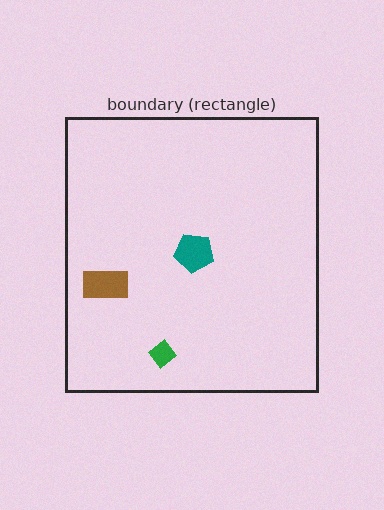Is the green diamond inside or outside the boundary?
Inside.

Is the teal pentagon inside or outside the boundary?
Inside.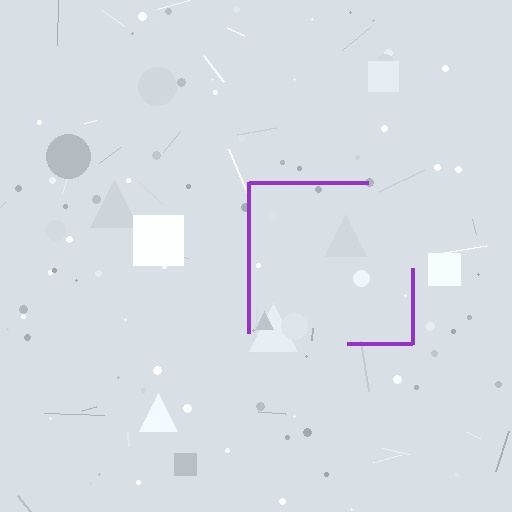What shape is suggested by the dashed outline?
The dashed outline suggests a square.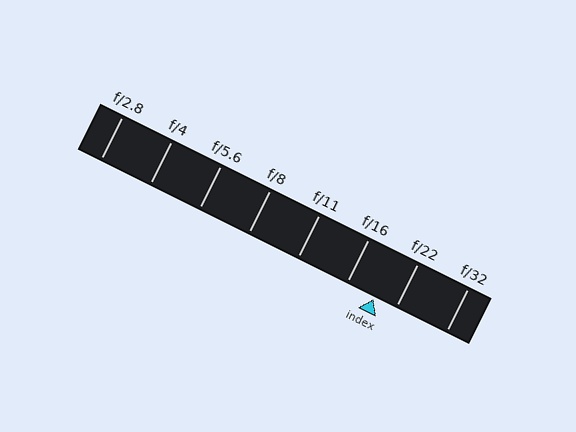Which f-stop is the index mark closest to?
The index mark is closest to f/22.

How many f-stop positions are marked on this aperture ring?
There are 8 f-stop positions marked.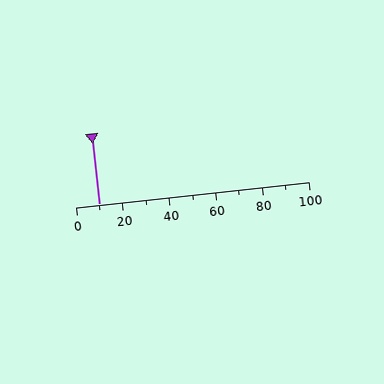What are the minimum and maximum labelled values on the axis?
The axis runs from 0 to 100.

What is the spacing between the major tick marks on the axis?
The major ticks are spaced 20 apart.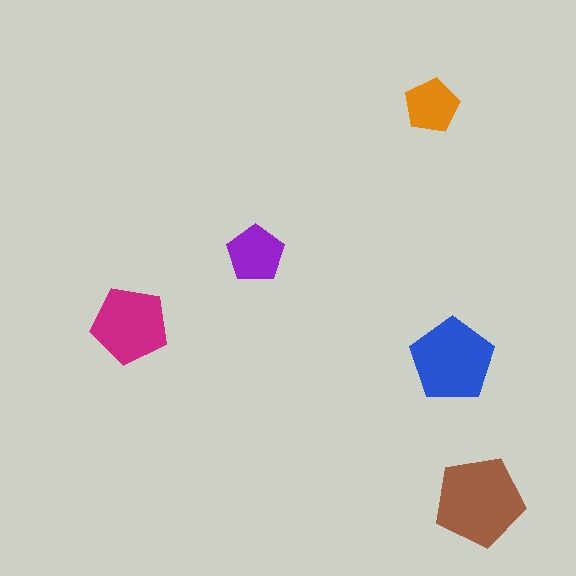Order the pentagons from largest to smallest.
the brown one, the blue one, the magenta one, the purple one, the orange one.